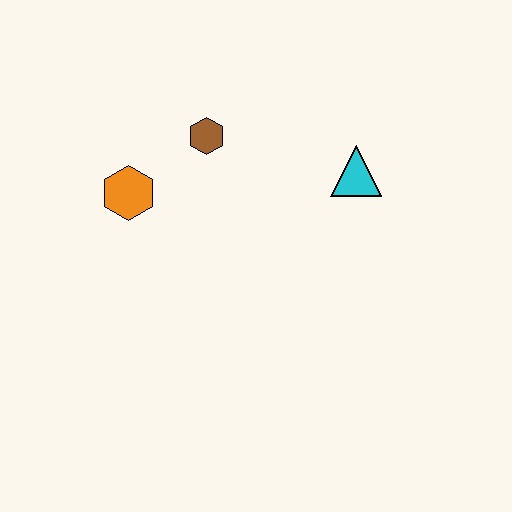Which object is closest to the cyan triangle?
The brown hexagon is closest to the cyan triangle.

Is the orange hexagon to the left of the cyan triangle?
Yes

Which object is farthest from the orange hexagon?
The cyan triangle is farthest from the orange hexagon.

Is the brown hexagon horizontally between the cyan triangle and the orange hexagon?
Yes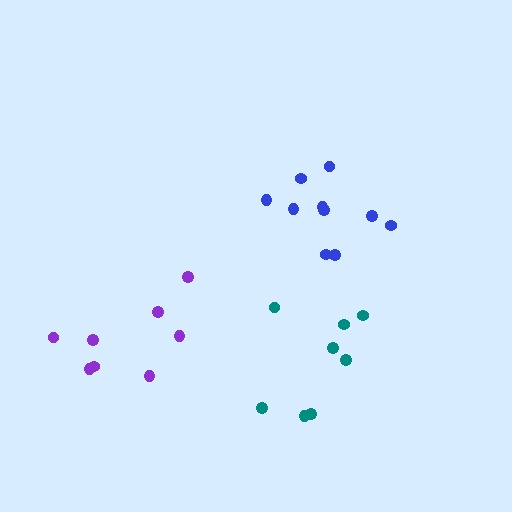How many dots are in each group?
Group 1: 8 dots, Group 2: 10 dots, Group 3: 8 dots (26 total).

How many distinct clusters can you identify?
There are 3 distinct clusters.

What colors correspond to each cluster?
The clusters are colored: purple, blue, teal.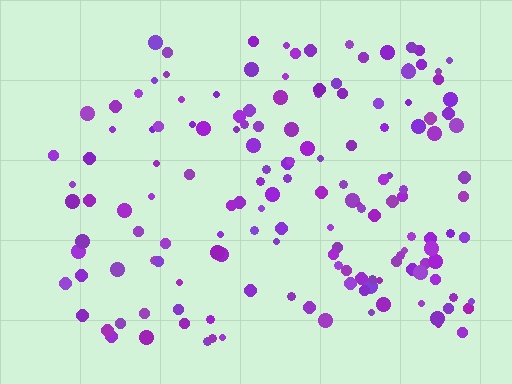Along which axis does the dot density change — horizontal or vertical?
Horizontal.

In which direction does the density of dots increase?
From left to right, with the right side densest.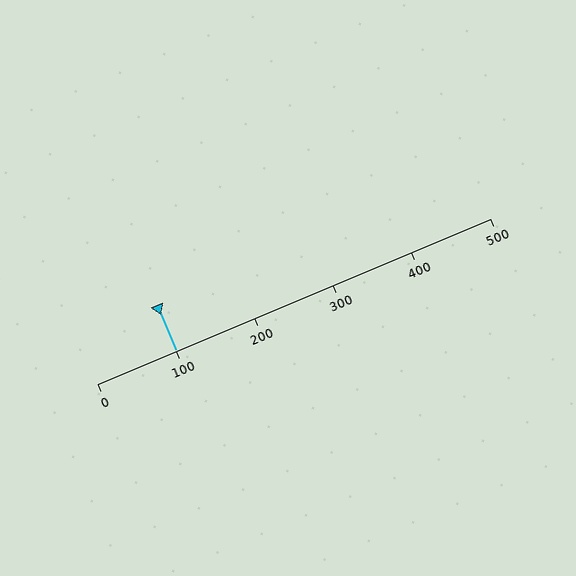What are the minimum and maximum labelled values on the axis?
The axis runs from 0 to 500.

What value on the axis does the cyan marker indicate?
The marker indicates approximately 100.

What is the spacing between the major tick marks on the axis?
The major ticks are spaced 100 apart.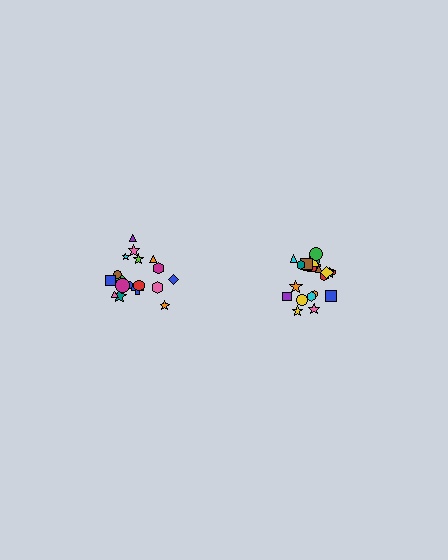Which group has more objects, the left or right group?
The right group.